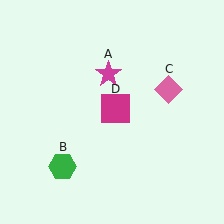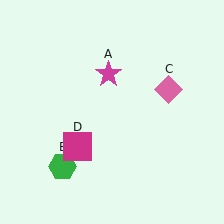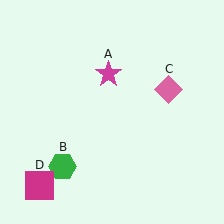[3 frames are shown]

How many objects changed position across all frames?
1 object changed position: magenta square (object D).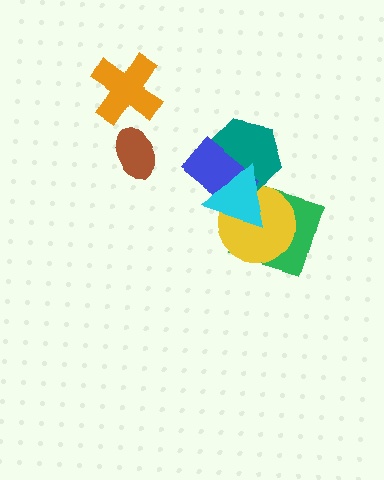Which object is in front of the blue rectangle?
The cyan triangle is in front of the blue rectangle.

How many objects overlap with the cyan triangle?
4 objects overlap with the cyan triangle.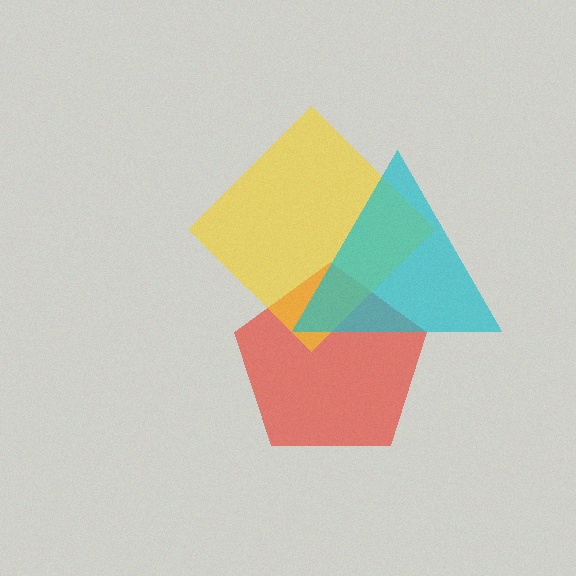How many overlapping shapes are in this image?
There are 3 overlapping shapes in the image.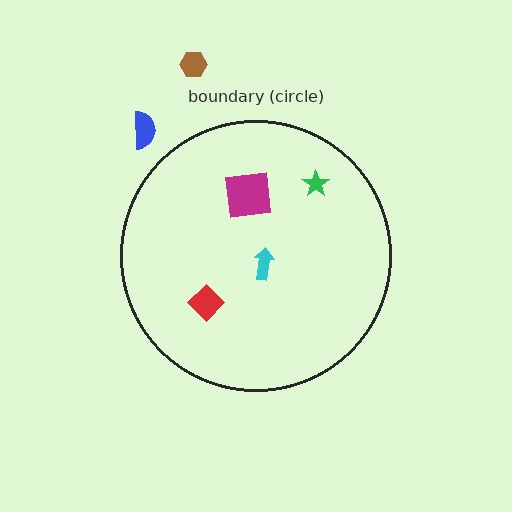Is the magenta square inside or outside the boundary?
Inside.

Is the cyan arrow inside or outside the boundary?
Inside.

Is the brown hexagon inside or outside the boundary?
Outside.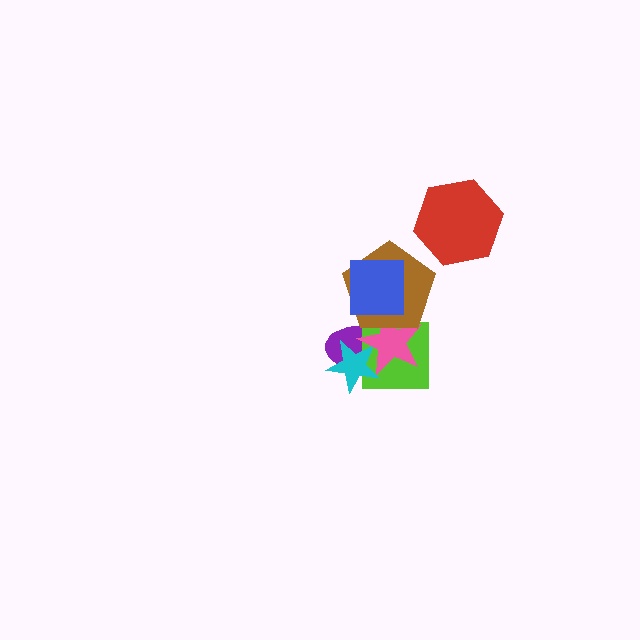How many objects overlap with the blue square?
1 object overlaps with the blue square.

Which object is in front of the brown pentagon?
The blue square is in front of the brown pentagon.